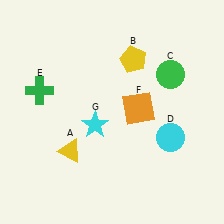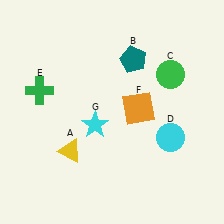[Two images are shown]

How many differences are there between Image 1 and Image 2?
There is 1 difference between the two images.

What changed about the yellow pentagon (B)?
In Image 1, B is yellow. In Image 2, it changed to teal.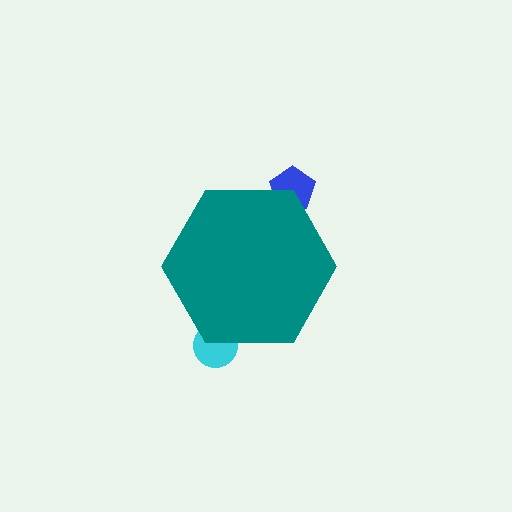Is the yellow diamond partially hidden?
Yes, the yellow diamond is partially hidden behind the teal hexagon.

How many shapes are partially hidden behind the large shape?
3 shapes are partially hidden.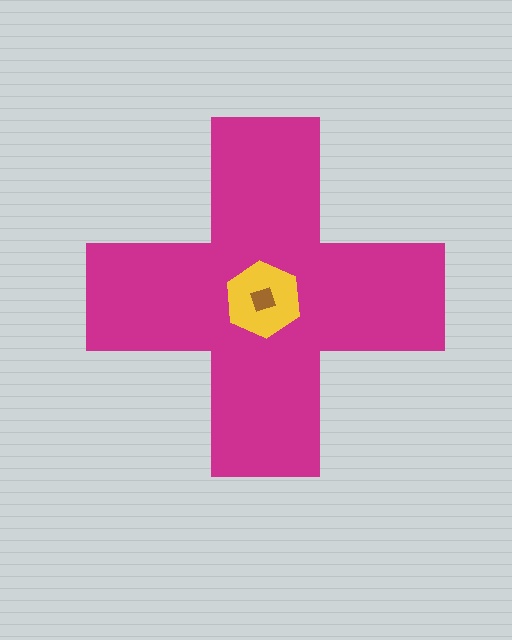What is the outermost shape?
The magenta cross.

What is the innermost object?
The brown square.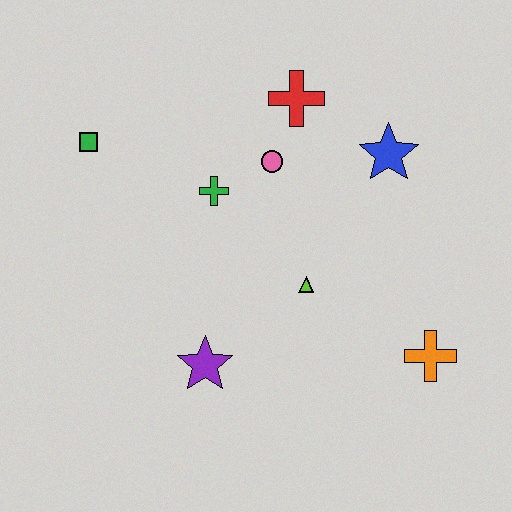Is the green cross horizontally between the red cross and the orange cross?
No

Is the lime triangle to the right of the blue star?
No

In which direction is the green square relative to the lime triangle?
The green square is to the left of the lime triangle.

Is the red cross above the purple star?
Yes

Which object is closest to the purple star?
The lime triangle is closest to the purple star.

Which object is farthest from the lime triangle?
The green square is farthest from the lime triangle.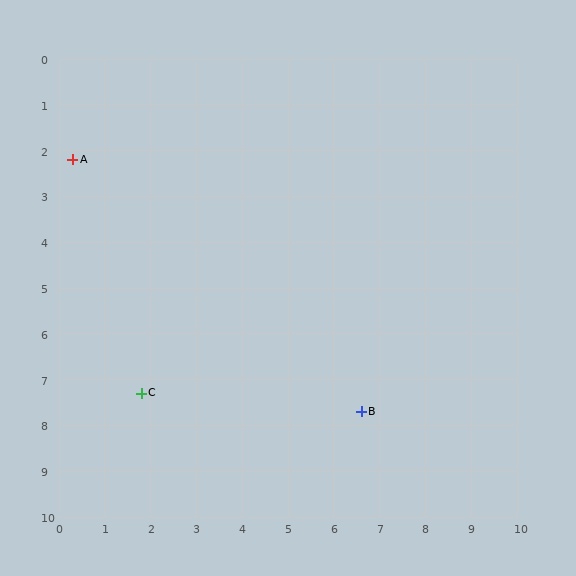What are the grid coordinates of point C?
Point C is at approximately (1.8, 7.3).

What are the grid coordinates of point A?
Point A is at approximately (0.3, 2.2).